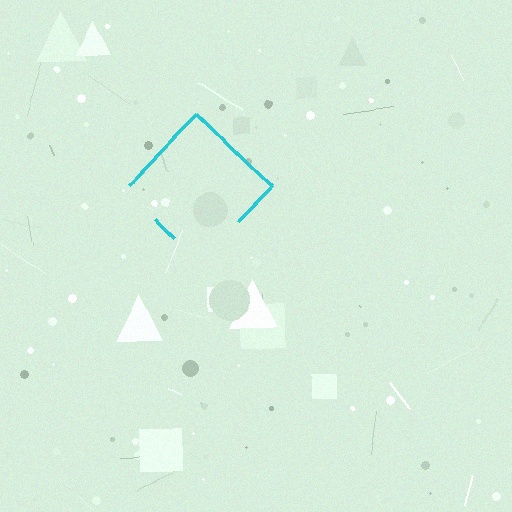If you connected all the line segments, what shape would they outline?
They would outline a diamond.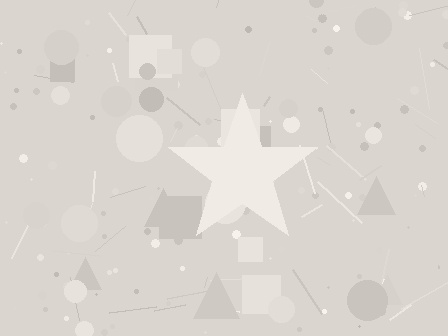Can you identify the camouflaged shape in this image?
The camouflaged shape is a star.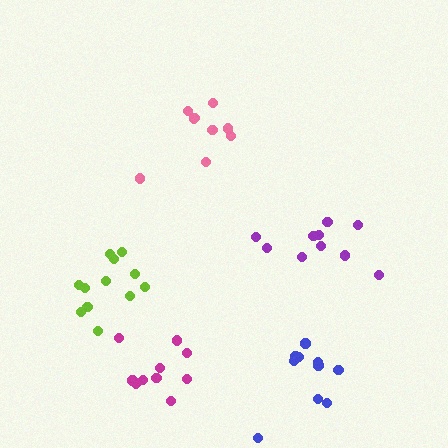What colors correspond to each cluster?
The clusters are colored: magenta, lime, blue, pink, purple.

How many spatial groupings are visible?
There are 5 spatial groupings.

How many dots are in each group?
Group 1: 10 dots, Group 2: 12 dots, Group 3: 11 dots, Group 4: 9 dots, Group 5: 10 dots (52 total).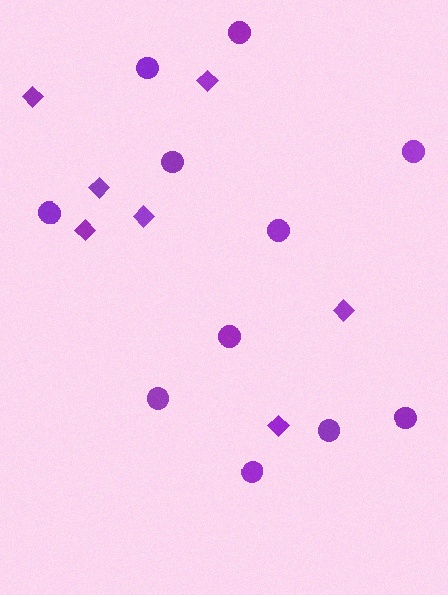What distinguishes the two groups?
There are 2 groups: one group of diamonds (7) and one group of circles (11).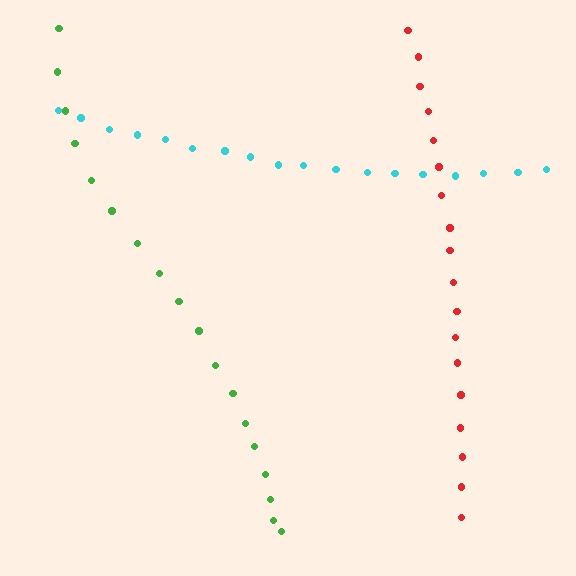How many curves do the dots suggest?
There are 3 distinct paths.